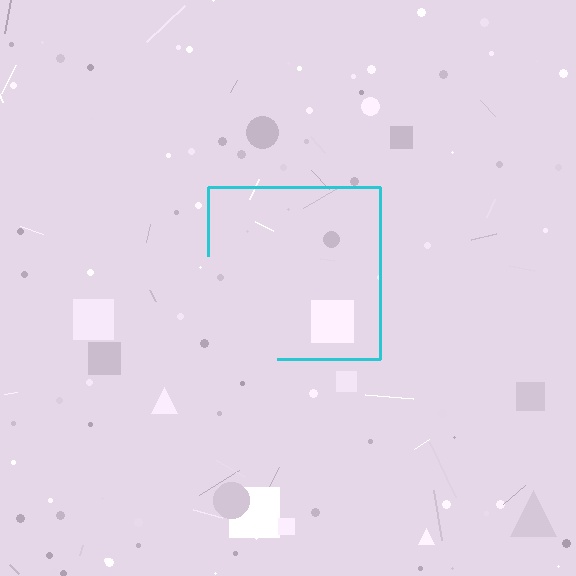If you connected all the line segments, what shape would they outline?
They would outline a square.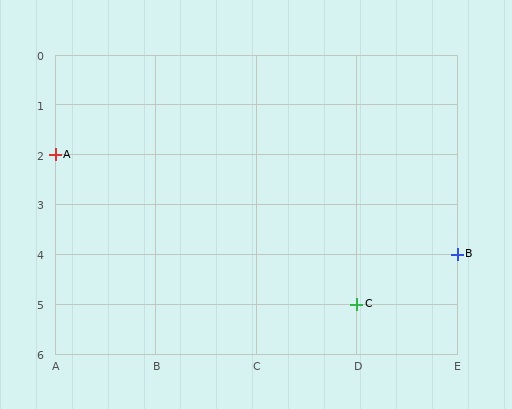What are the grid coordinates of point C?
Point C is at grid coordinates (D, 5).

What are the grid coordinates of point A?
Point A is at grid coordinates (A, 2).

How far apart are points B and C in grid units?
Points B and C are 1 column and 1 row apart (about 1.4 grid units diagonally).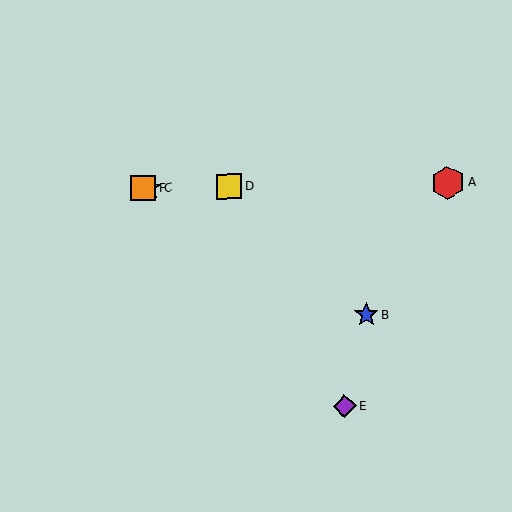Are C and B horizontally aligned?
No, C is at y≈188 and B is at y≈315.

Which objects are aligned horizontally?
Objects A, C, D, F are aligned horizontally.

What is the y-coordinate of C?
Object C is at y≈188.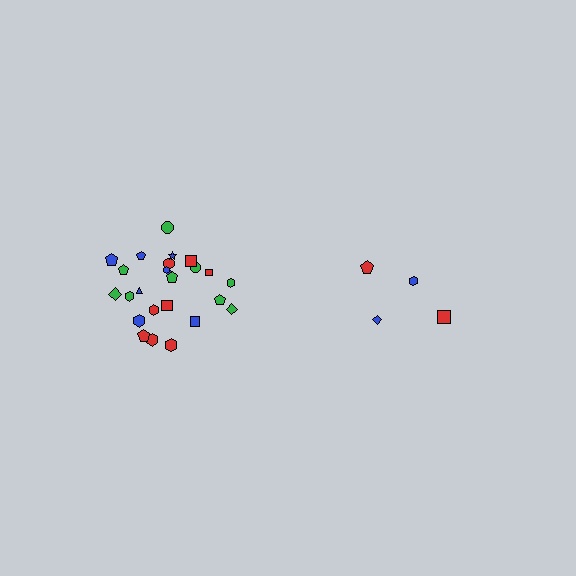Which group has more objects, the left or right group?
The left group.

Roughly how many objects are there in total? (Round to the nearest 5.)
Roughly 30 objects in total.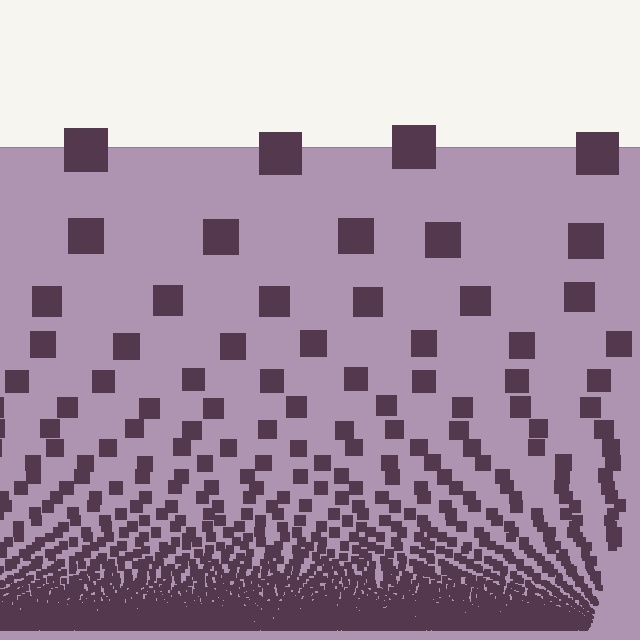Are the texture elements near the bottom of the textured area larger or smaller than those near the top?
Smaller. The gradient is inverted — elements near the bottom are smaller and denser.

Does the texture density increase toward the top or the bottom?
Density increases toward the bottom.